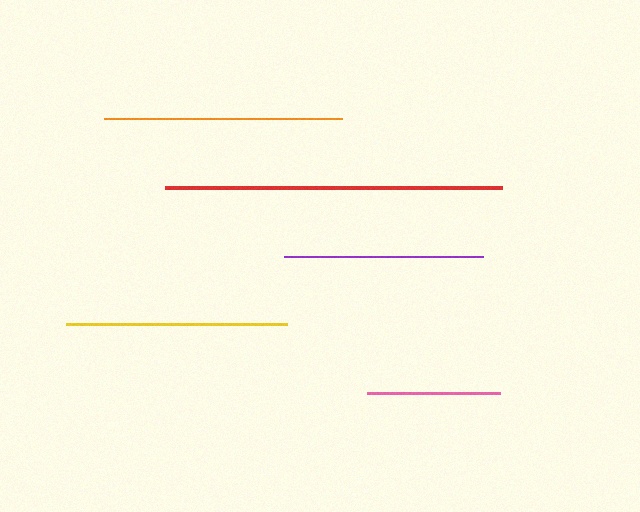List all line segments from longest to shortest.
From longest to shortest: red, orange, yellow, purple, pink.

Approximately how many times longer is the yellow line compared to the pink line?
The yellow line is approximately 1.7 times the length of the pink line.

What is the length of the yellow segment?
The yellow segment is approximately 221 pixels long.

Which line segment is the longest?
The red line is the longest at approximately 337 pixels.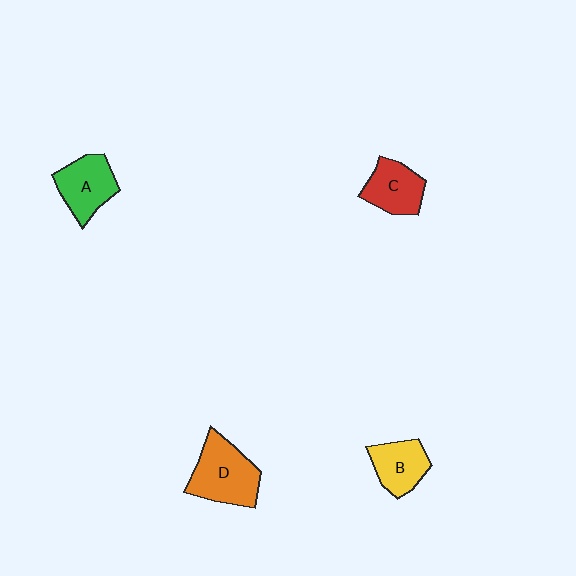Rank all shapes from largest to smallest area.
From largest to smallest: D (orange), A (green), C (red), B (yellow).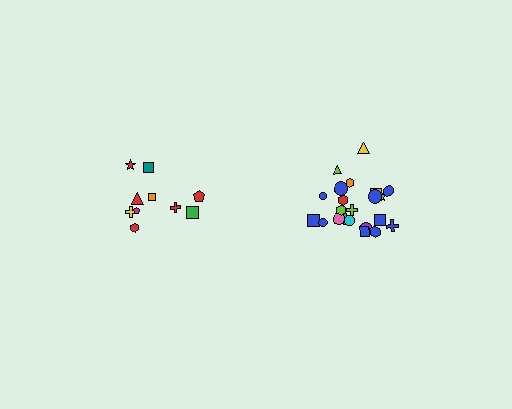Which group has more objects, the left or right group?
The right group.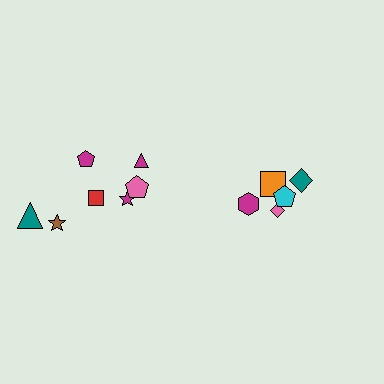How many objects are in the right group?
There are 5 objects.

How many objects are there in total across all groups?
There are 12 objects.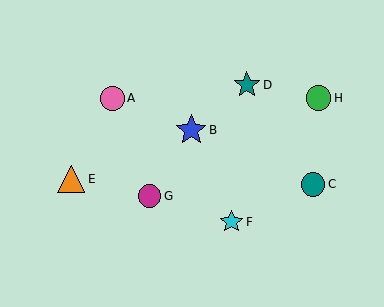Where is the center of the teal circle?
The center of the teal circle is at (313, 184).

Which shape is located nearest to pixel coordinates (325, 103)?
The green circle (labeled H) at (319, 98) is nearest to that location.